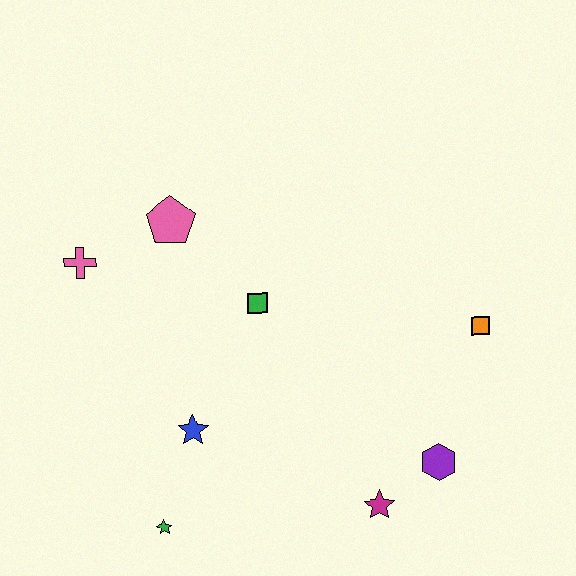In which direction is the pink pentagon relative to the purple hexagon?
The pink pentagon is to the left of the purple hexagon.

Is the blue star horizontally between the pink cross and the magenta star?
Yes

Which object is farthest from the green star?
The orange square is farthest from the green star.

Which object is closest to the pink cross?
The pink pentagon is closest to the pink cross.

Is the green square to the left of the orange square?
Yes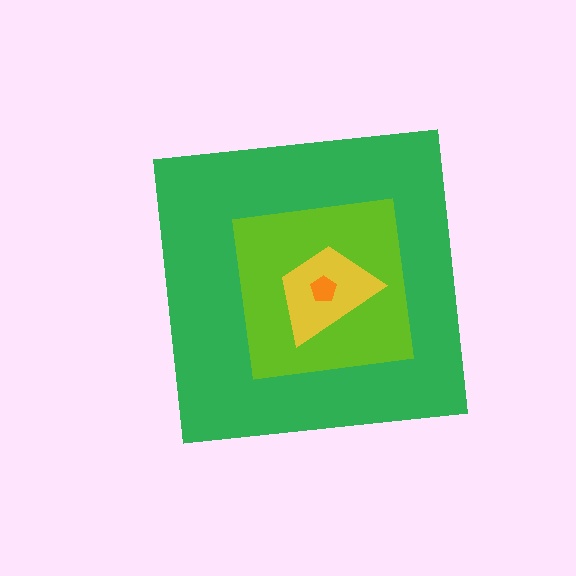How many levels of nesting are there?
4.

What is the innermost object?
The orange pentagon.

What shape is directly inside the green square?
The lime square.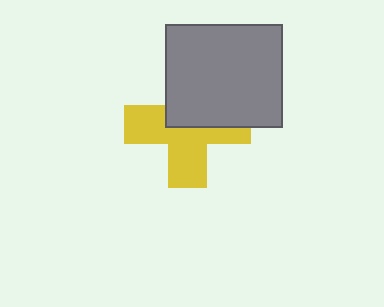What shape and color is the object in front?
The object in front is a gray rectangle.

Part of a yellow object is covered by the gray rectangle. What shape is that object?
It is a cross.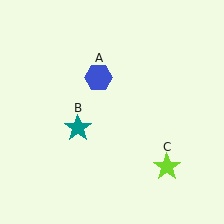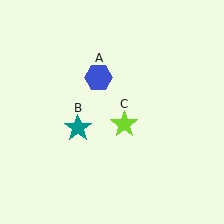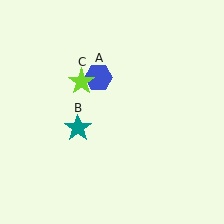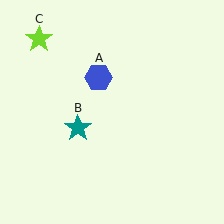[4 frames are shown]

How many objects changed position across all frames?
1 object changed position: lime star (object C).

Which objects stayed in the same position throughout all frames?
Blue hexagon (object A) and teal star (object B) remained stationary.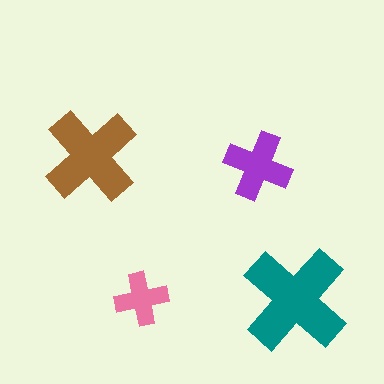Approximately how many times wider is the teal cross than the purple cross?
About 1.5 times wider.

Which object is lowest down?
The teal cross is bottommost.